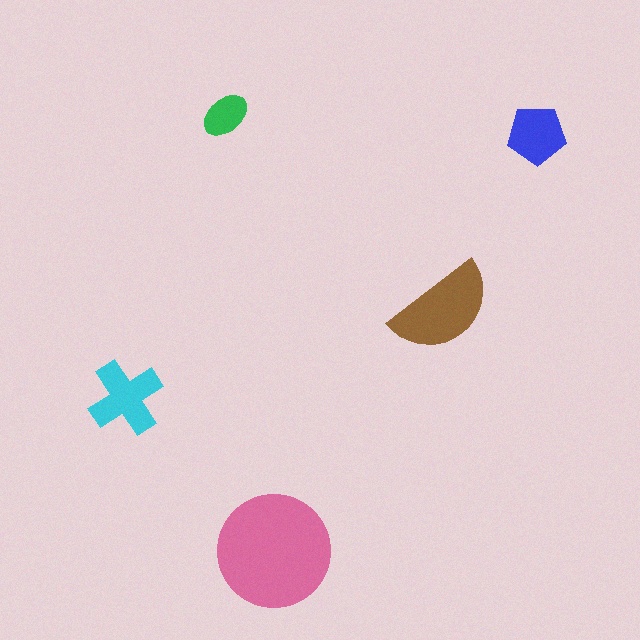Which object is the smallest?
The green ellipse.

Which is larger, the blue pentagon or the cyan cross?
The cyan cross.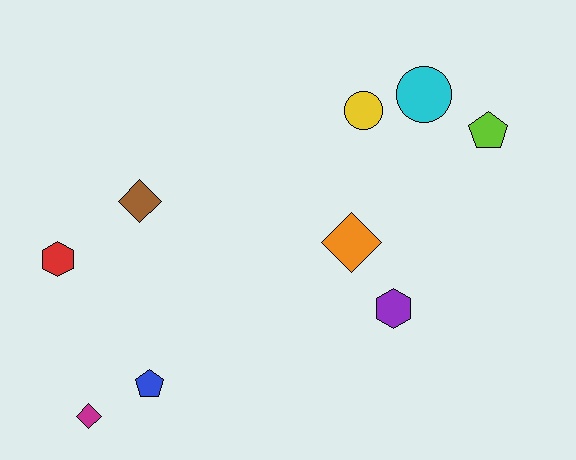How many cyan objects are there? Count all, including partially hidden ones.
There is 1 cyan object.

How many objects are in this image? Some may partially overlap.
There are 9 objects.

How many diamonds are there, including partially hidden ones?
There are 3 diamonds.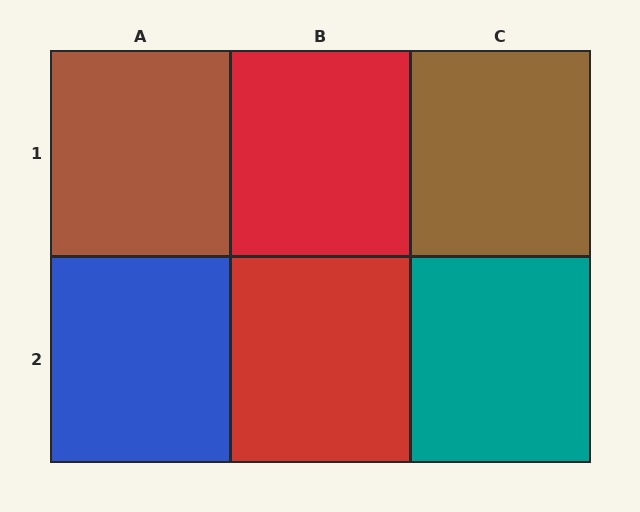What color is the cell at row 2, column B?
Red.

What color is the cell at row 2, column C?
Teal.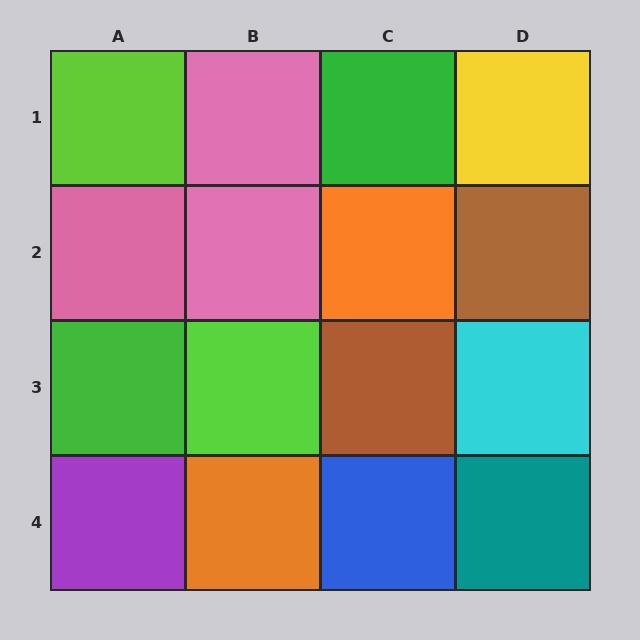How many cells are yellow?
1 cell is yellow.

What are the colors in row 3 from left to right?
Green, lime, brown, cyan.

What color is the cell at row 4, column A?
Purple.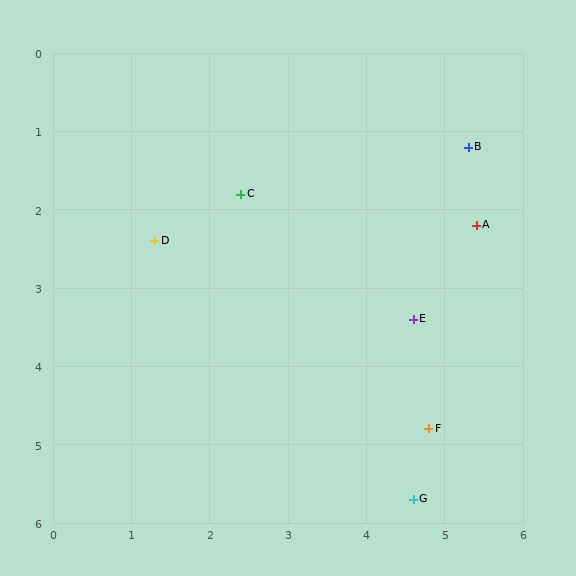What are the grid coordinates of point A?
Point A is at approximately (5.4, 2.2).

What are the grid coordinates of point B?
Point B is at approximately (5.3, 1.2).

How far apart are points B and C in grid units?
Points B and C are about 3.0 grid units apart.